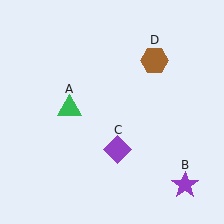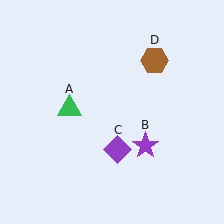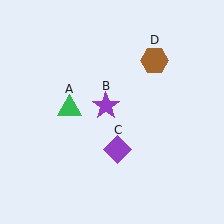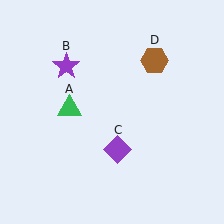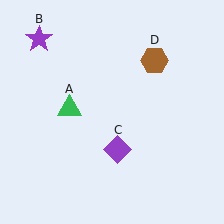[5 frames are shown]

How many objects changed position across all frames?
1 object changed position: purple star (object B).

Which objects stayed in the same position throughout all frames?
Green triangle (object A) and purple diamond (object C) and brown hexagon (object D) remained stationary.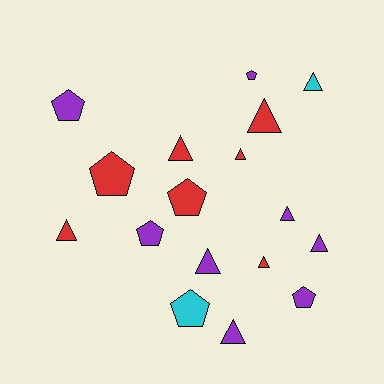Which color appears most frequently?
Purple, with 8 objects.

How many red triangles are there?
There are 5 red triangles.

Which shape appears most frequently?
Triangle, with 10 objects.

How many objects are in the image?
There are 17 objects.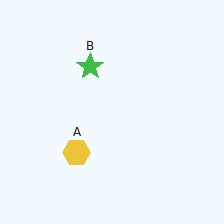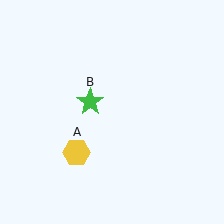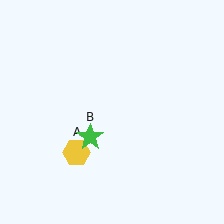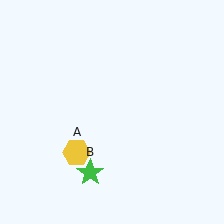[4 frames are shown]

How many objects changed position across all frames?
1 object changed position: green star (object B).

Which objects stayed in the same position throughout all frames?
Yellow hexagon (object A) remained stationary.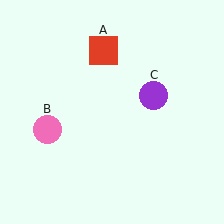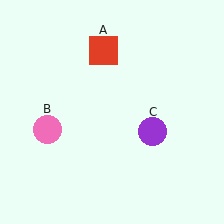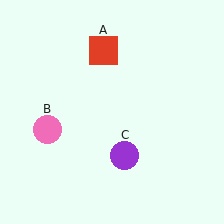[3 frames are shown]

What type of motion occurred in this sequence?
The purple circle (object C) rotated clockwise around the center of the scene.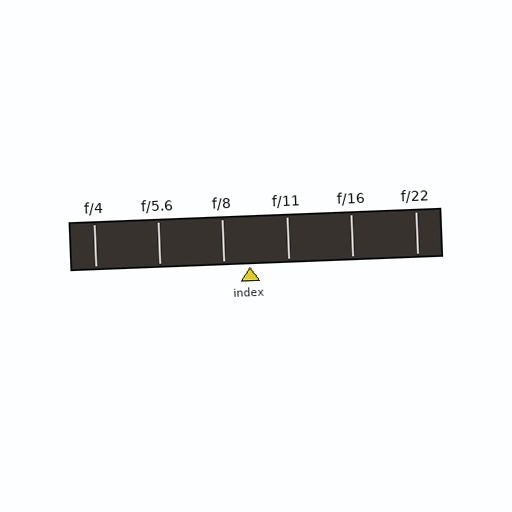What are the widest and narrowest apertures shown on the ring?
The widest aperture shown is f/4 and the narrowest is f/22.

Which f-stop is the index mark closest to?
The index mark is closest to f/8.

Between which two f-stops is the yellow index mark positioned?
The index mark is between f/8 and f/11.